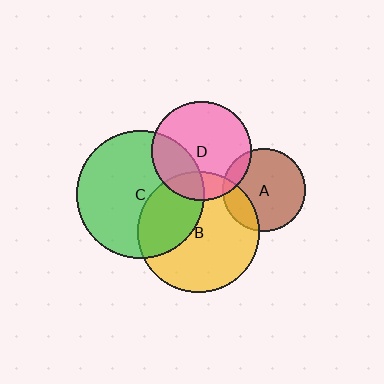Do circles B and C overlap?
Yes.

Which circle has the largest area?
Circle C (green).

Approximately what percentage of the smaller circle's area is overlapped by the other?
Approximately 35%.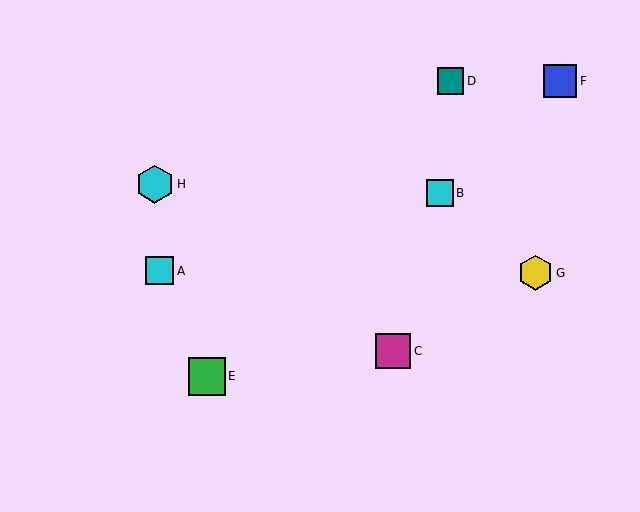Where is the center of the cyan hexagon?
The center of the cyan hexagon is at (155, 184).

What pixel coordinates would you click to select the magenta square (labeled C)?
Click at (393, 351) to select the magenta square C.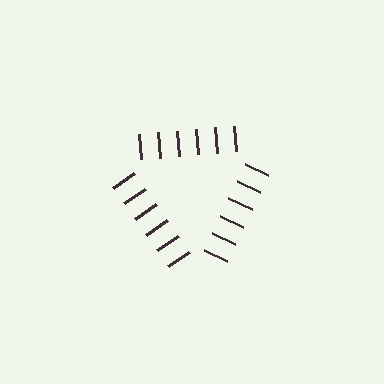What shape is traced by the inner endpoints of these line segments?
An illusory triangle — the line segments terminate on its edges but no continuous stroke is drawn.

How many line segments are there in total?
18 — 6 along each of the 3 edges.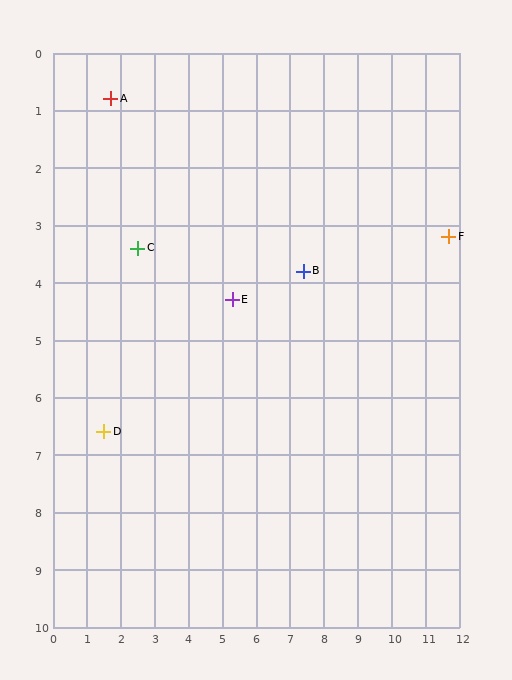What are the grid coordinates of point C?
Point C is at approximately (2.5, 3.4).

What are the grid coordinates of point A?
Point A is at approximately (1.7, 0.8).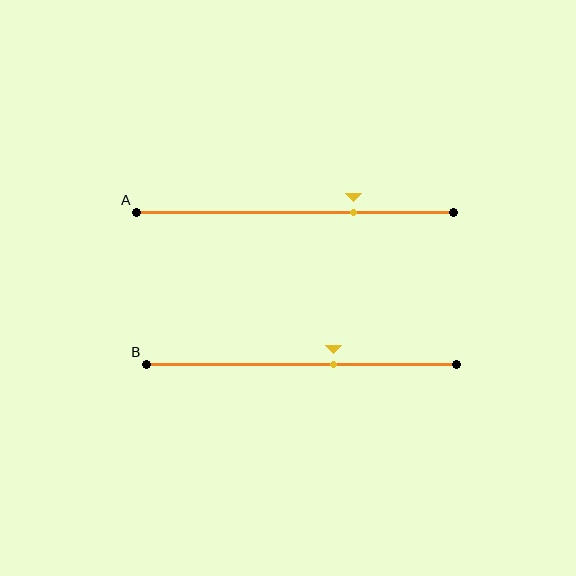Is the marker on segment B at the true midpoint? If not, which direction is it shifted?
No, the marker on segment B is shifted to the right by about 10% of the segment length.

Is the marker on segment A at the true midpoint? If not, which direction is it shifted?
No, the marker on segment A is shifted to the right by about 18% of the segment length.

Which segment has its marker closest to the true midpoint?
Segment B has its marker closest to the true midpoint.